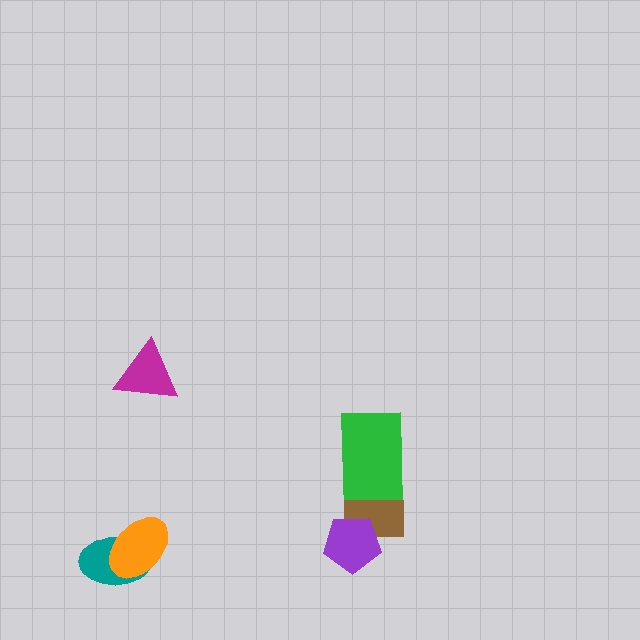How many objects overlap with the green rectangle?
1 object overlaps with the green rectangle.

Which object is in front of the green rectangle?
The brown rectangle is in front of the green rectangle.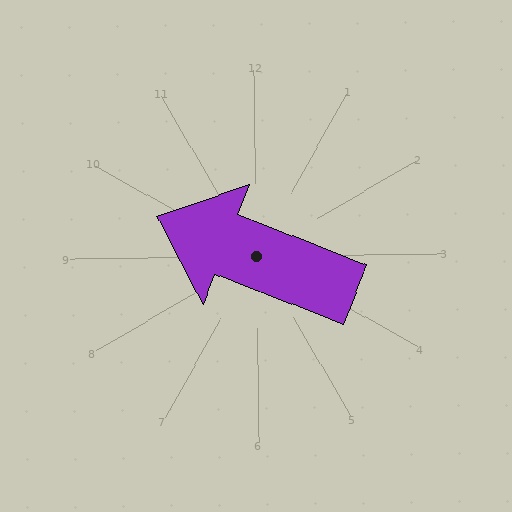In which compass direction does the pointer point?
West.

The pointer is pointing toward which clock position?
Roughly 10 o'clock.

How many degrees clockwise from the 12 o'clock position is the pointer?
Approximately 292 degrees.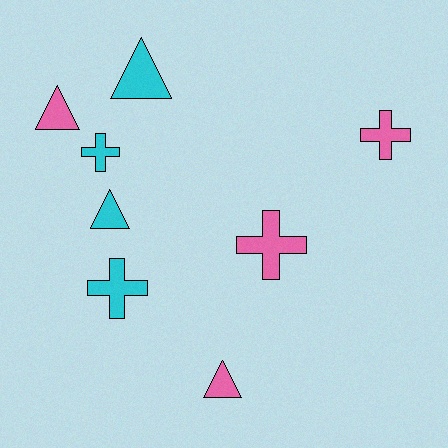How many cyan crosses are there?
There are 2 cyan crosses.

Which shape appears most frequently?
Cross, with 4 objects.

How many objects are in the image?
There are 8 objects.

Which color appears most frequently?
Cyan, with 4 objects.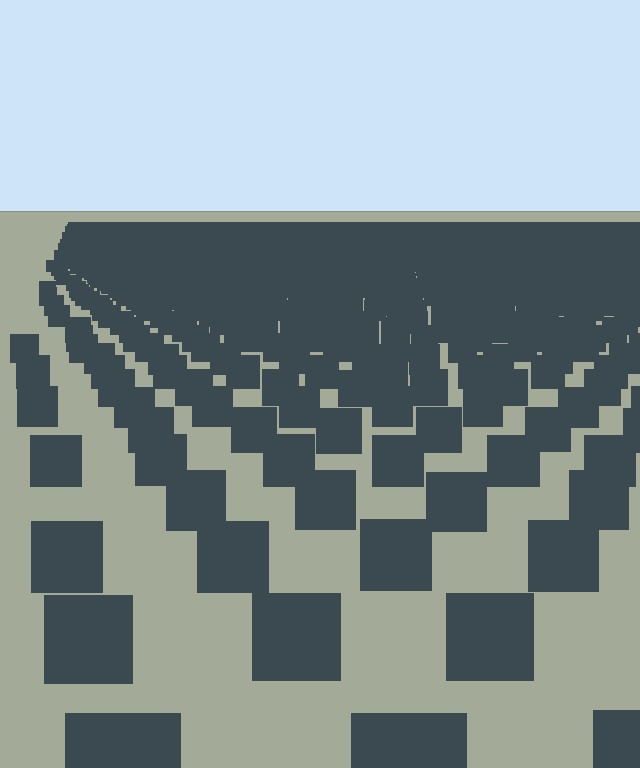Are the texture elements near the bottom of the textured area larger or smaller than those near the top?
Larger. Near the bottom, elements are closer to the viewer and appear at a bigger on-screen size.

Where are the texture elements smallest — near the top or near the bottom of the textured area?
Near the top.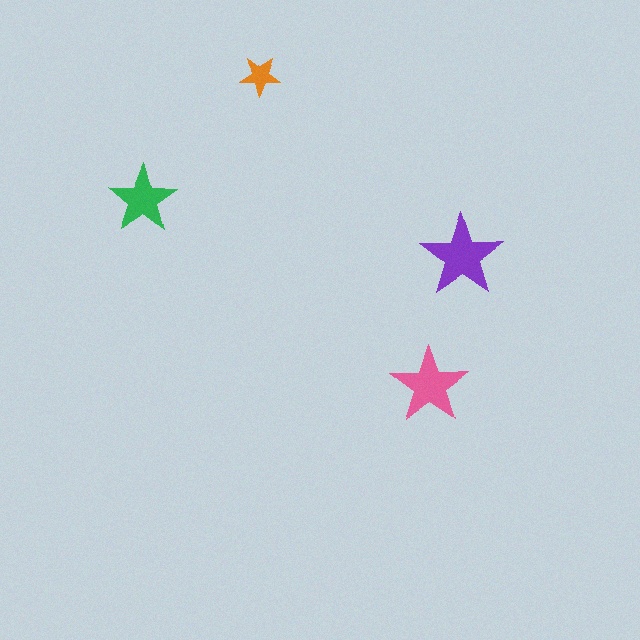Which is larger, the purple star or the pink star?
The purple one.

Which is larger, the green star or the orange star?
The green one.